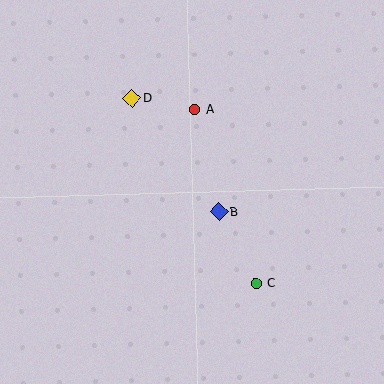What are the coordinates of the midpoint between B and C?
The midpoint between B and C is at (237, 248).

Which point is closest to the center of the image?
Point B at (219, 212) is closest to the center.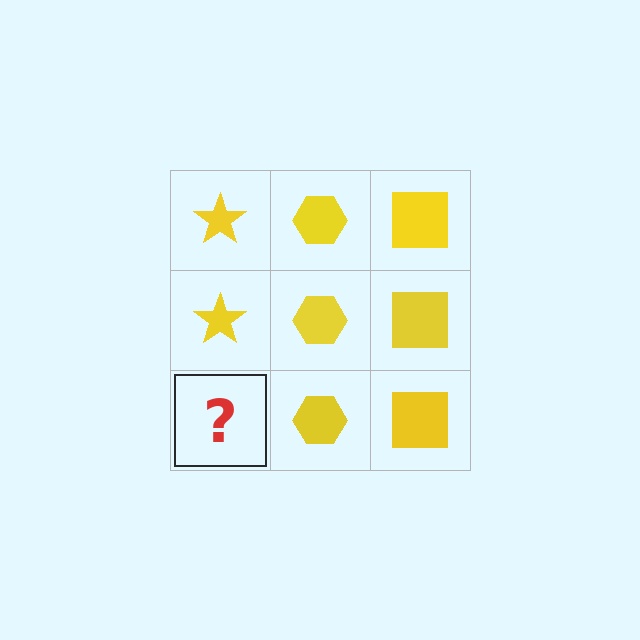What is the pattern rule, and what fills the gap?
The rule is that each column has a consistent shape. The gap should be filled with a yellow star.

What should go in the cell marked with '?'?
The missing cell should contain a yellow star.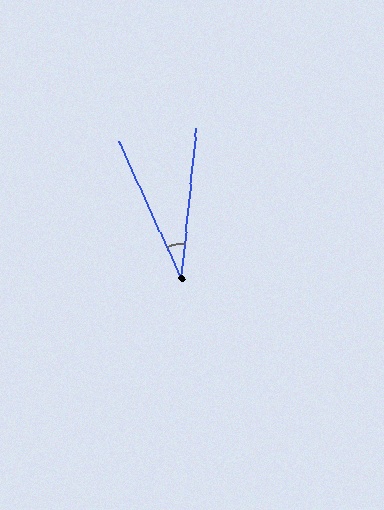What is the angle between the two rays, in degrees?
Approximately 30 degrees.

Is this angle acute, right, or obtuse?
It is acute.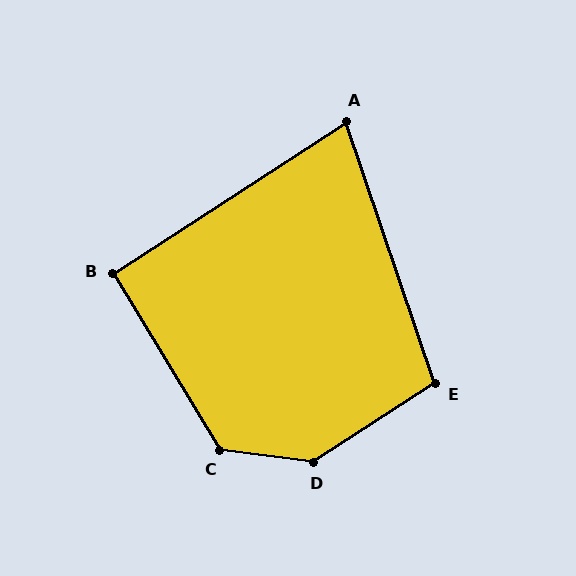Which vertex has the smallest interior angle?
A, at approximately 76 degrees.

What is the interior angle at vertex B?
Approximately 92 degrees (approximately right).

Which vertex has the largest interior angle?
D, at approximately 140 degrees.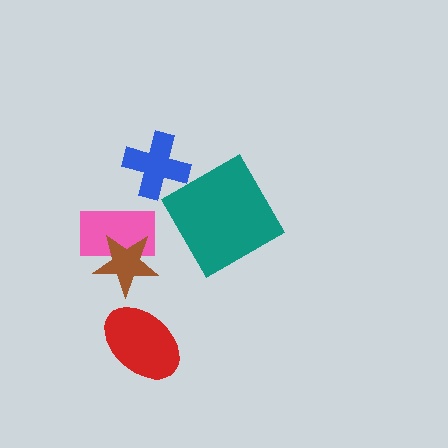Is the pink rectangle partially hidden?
Yes, it is partially covered by another shape.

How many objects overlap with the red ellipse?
0 objects overlap with the red ellipse.